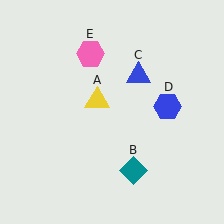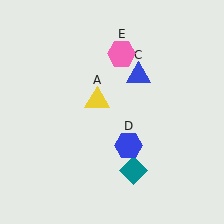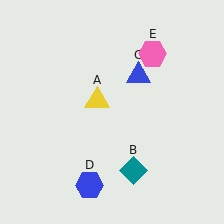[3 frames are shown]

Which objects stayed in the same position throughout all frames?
Yellow triangle (object A) and teal diamond (object B) and blue triangle (object C) remained stationary.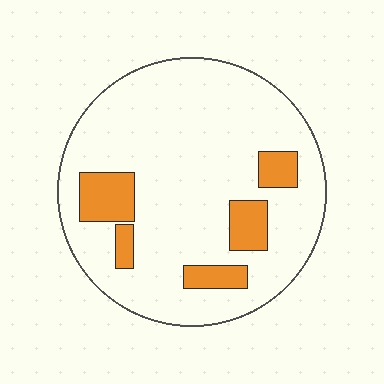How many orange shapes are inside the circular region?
5.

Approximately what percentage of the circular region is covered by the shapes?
Approximately 15%.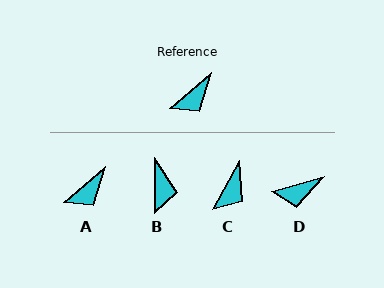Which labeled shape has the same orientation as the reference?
A.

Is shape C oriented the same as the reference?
No, it is off by about 21 degrees.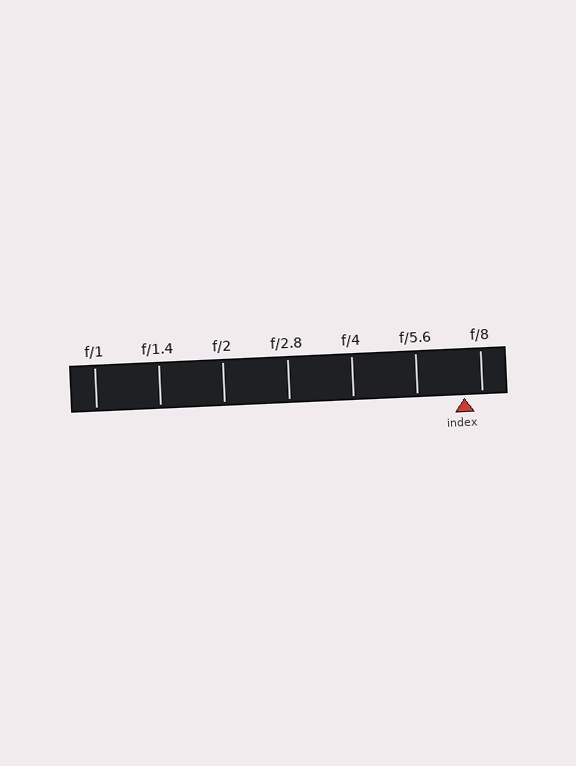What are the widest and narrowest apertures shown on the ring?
The widest aperture shown is f/1 and the narrowest is f/8.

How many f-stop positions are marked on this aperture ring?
There are 7 f-stop positions marked.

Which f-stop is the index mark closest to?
The index mark is closest to f/8.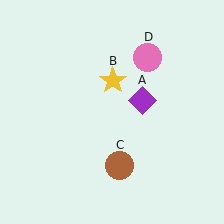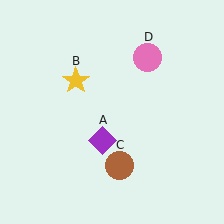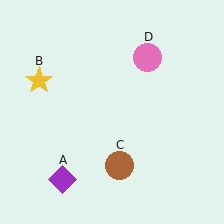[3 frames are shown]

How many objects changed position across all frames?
2 objects changed position: purple diamond (object A), yellow star (object B).